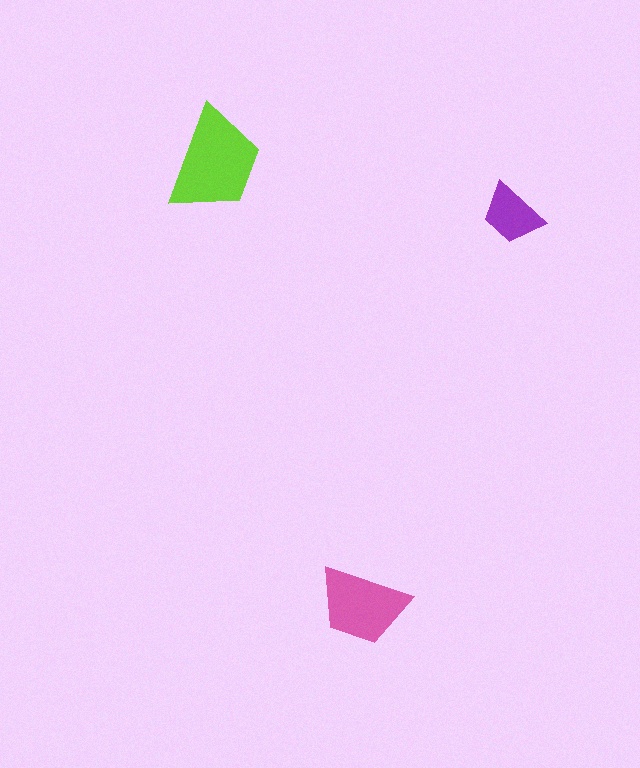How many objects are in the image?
There are 3 objects in the image.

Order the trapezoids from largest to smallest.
the lime one, the pink one, the purple one.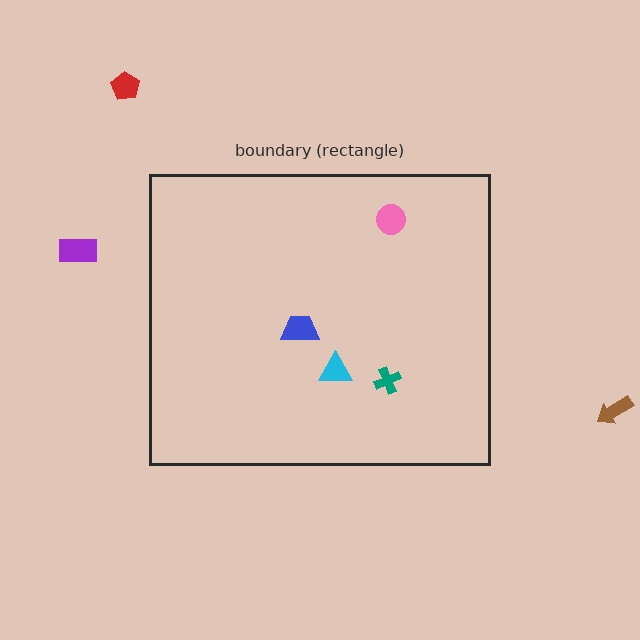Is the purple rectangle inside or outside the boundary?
Outside.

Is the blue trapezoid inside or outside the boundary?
Inside.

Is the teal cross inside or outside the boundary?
Inside.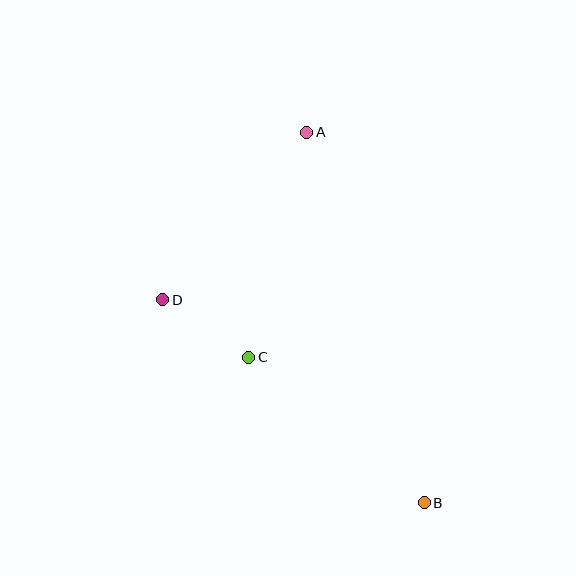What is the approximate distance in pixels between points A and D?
The distance between A and D is approximately 221 pixels.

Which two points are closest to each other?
Points C and D are closest to each other.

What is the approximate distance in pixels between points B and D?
The distance between B and D is approximately 331 pixels.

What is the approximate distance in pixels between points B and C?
The distance between B and C is approximately 228 pixels.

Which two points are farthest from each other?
Points A and B are farthest from each other.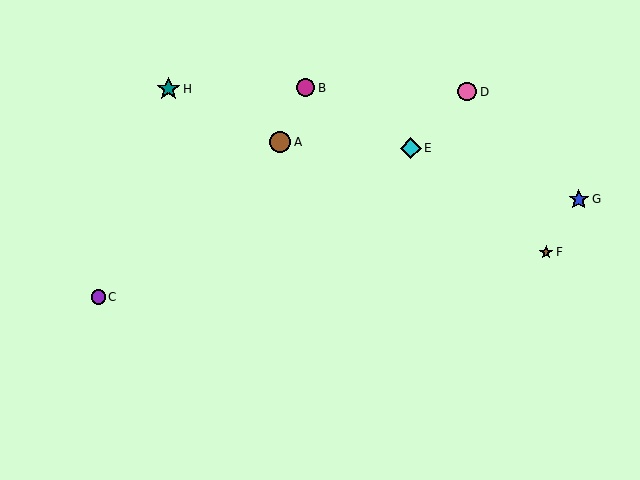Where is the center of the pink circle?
The center of the pink circle is at (467, 92).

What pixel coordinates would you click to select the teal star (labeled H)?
Click at (168, 89) to select the teal star H.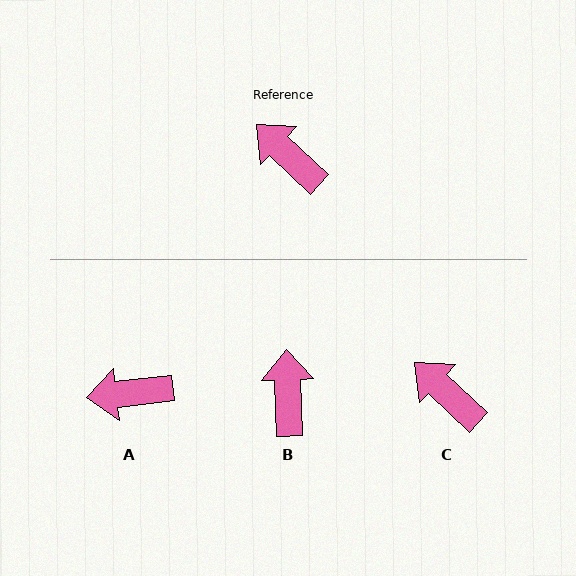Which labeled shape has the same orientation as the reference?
C.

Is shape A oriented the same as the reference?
No, it is off by about 49 degrees.